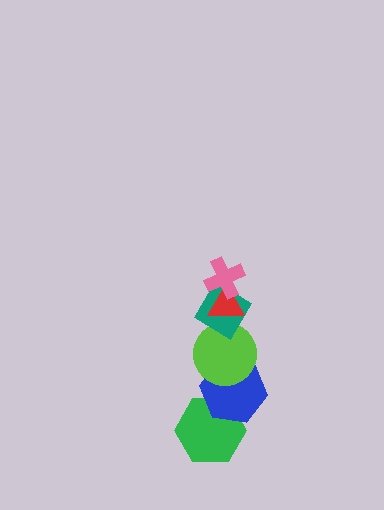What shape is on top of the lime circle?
The teal diamond is on top of the lime circle.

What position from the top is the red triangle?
The red triangle is 2nd from the top.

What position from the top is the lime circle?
The lime circle is 4th from the top.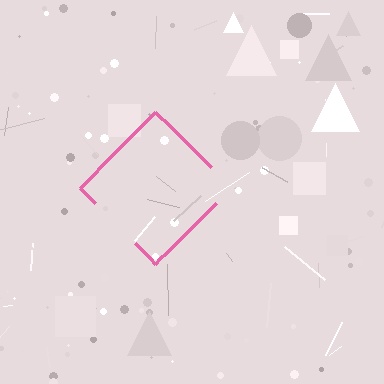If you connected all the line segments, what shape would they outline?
They would outline a diamond.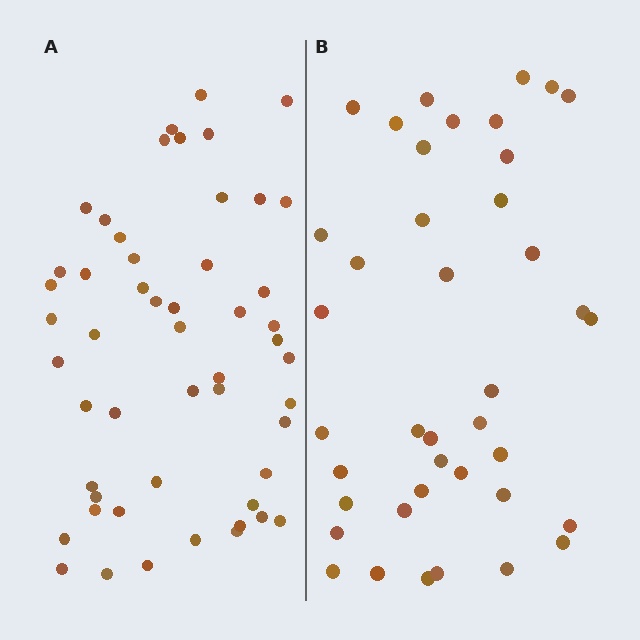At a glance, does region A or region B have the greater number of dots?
Region A (the left region) has more dots.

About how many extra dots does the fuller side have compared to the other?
Region A has roughly 12 or so more dots than region B.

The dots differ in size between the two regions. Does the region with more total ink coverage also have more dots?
No. Region B has more total ink coverage because its dots are larger, but region A actually contains more individual dots. Total area can be misleading — the number of items is what matters here.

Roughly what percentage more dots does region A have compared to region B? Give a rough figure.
About 30% more.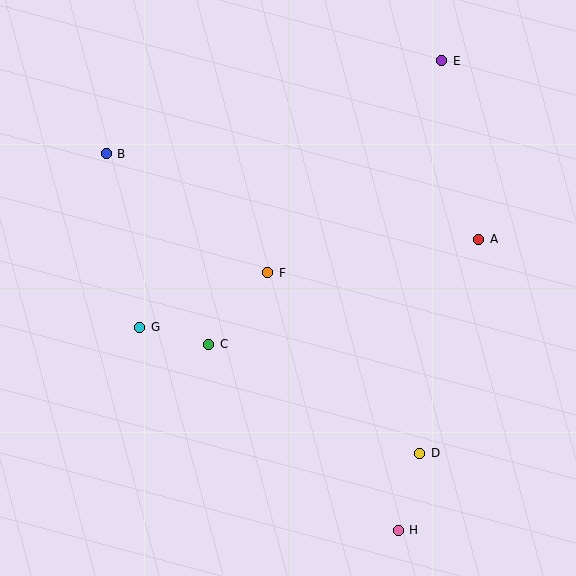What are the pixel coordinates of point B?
Point B is at (106, 154).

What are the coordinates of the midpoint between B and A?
The midpoint between B and A is at (292, 196).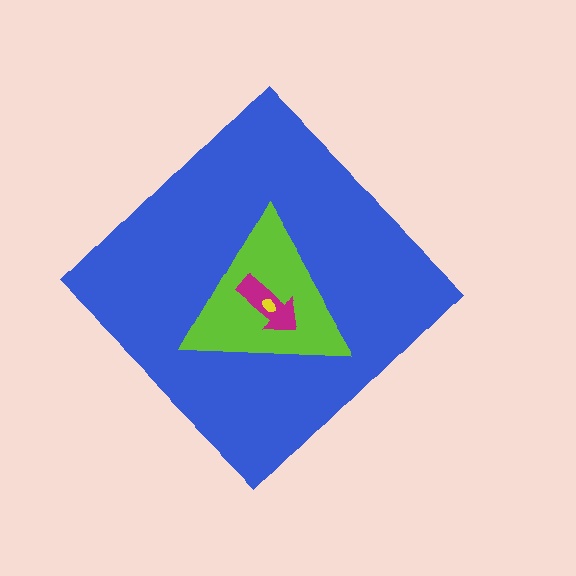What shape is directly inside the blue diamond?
The lime triangle.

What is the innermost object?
The yellow ellipse.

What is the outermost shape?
The blue diamond.